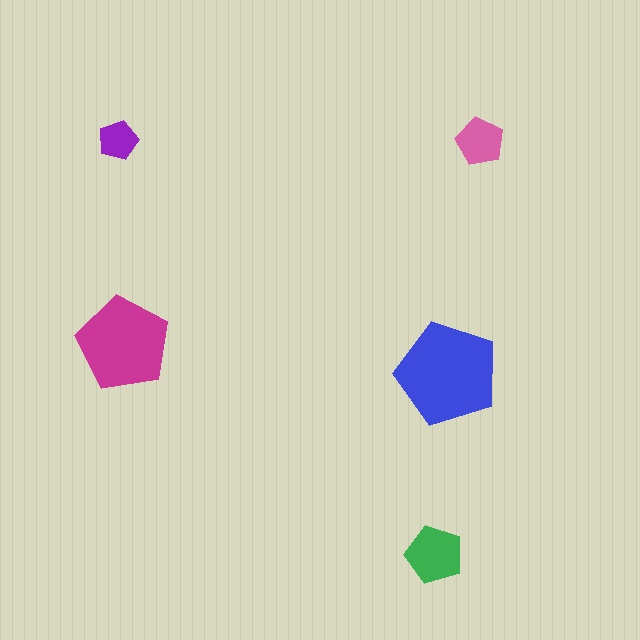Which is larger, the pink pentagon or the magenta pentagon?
The magenta one.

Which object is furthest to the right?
The pink pentagon is rightmost.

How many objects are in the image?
There are 5 objects in the image.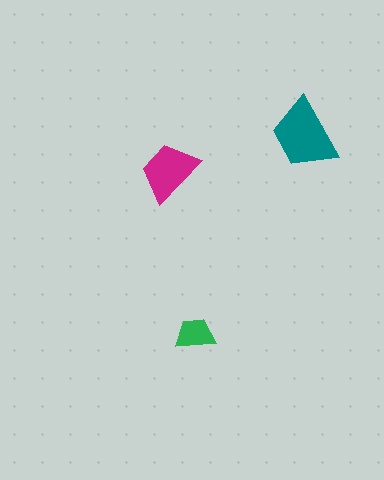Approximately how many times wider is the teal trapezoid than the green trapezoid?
About 2 times wider.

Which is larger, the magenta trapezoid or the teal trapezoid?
The teal one.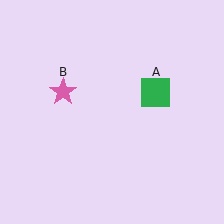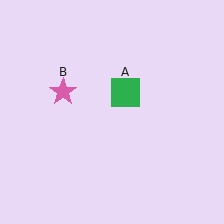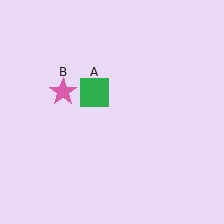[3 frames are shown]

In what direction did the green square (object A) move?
The green square (object A) moved left.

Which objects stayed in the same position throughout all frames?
Pink star (object B) remained stationary.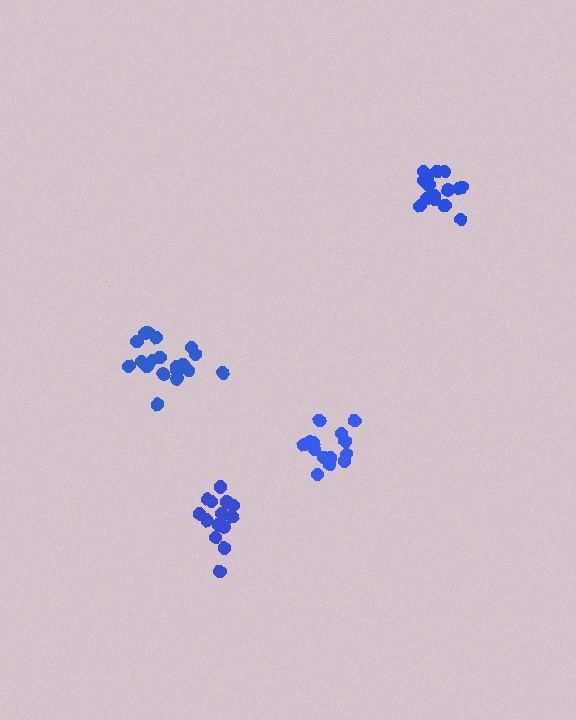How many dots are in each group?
Group 1: 14 dots, Group 2: 17 dots, Group 3: 14 dots, Group 4: 19 dots (64 total).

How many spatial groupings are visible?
There are 4 spatial groupings.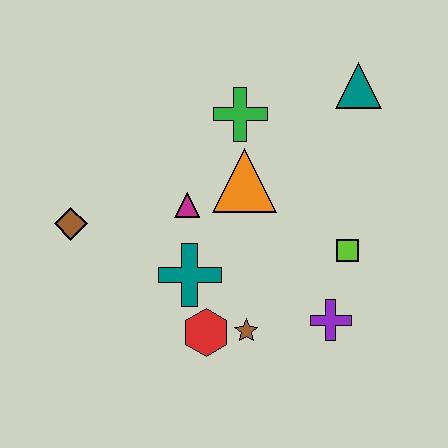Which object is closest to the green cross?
The orange triangle is closest to the green cross.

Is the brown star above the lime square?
No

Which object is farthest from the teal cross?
The teal triangle is farthest from the teal cross.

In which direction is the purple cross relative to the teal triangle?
The purple cross is below the teal triangle.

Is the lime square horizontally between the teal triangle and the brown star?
Yes